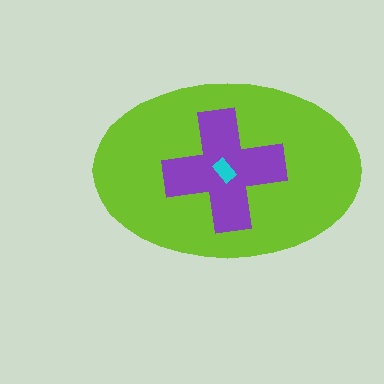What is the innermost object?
The cyan rectangle.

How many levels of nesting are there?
3.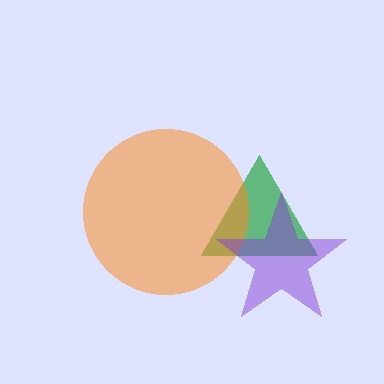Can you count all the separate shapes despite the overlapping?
Yes, there are 3 separate shapes.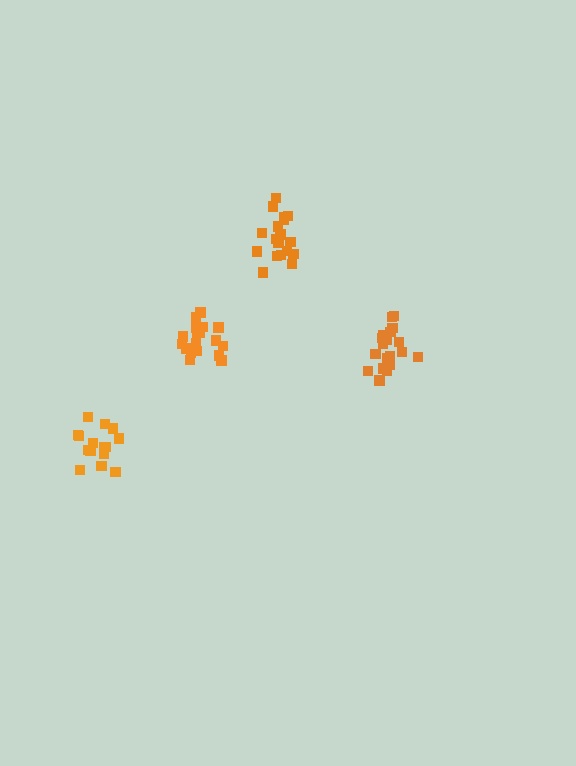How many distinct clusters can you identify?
There are 4 distinct clusters.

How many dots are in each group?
Group 1: 21 dots, Group 2: 19 dots, Group 3: 18 dots, Group 4: 15 dots (73 total).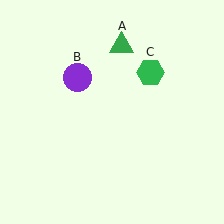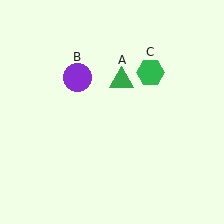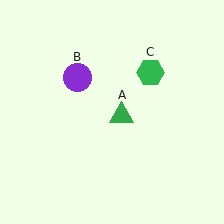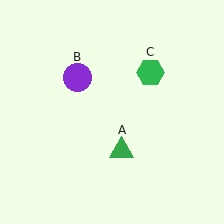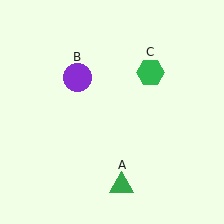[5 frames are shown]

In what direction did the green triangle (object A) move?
The green triangle (object A) moved down.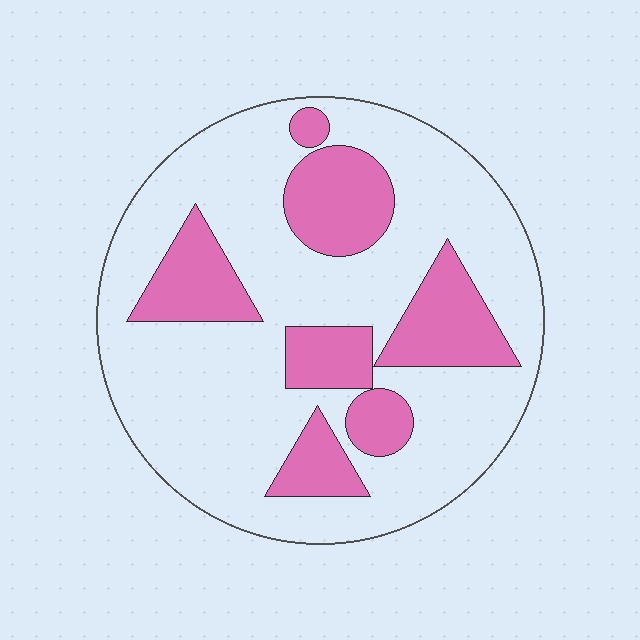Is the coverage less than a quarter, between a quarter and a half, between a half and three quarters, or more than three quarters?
Between a quarter and a half.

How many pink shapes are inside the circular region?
7.